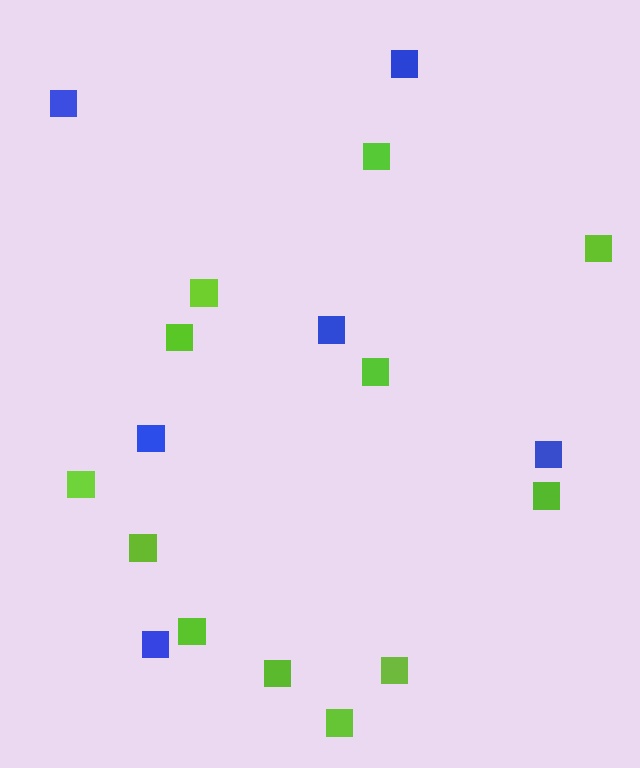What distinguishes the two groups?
There are 2 groups: one group of lime squares (12) and one group of blue squares (6).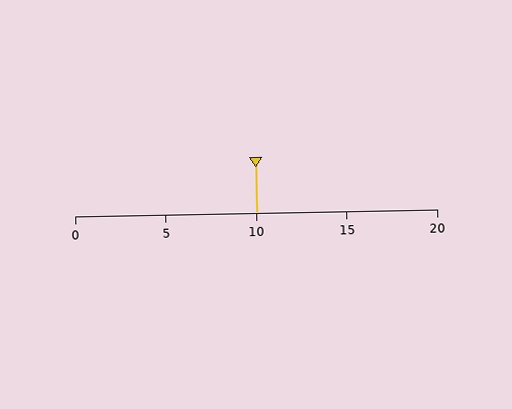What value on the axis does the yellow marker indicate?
The marker indicates approximately 10.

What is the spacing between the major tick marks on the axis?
The major ticks are spaced 5 apart.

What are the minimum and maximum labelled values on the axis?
The axis runs from 0 to 20.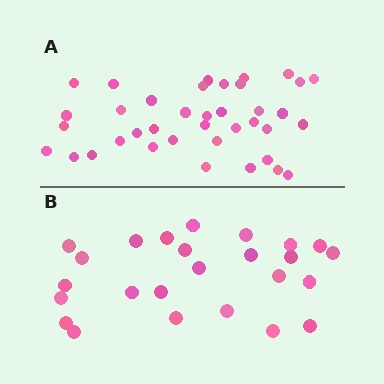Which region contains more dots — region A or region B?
Region A (the top region) has more dots.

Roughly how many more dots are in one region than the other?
Region A has approximately 15 more dots than region B.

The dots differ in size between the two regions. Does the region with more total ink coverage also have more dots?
No. Region B has more total ink coverage because its dots are larger, but region A actually contains more individual dots. Total area can be misleading — the number of items is what matters here.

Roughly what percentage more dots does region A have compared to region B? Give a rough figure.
About 50% more.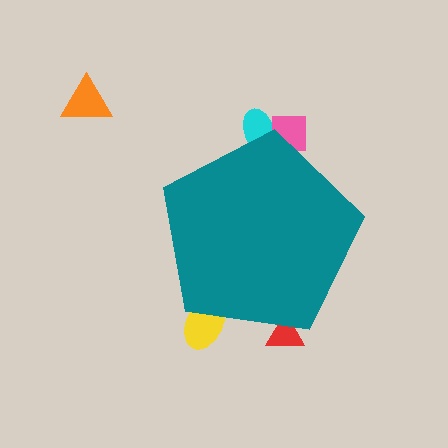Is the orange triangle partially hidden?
No, the orange triangle is fully visible.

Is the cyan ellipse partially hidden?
Yes, the cyan ellipse is partially hidden behind the teal pentagon.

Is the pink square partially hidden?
Yes, the pink square is partially hidden behind the teal pentagon.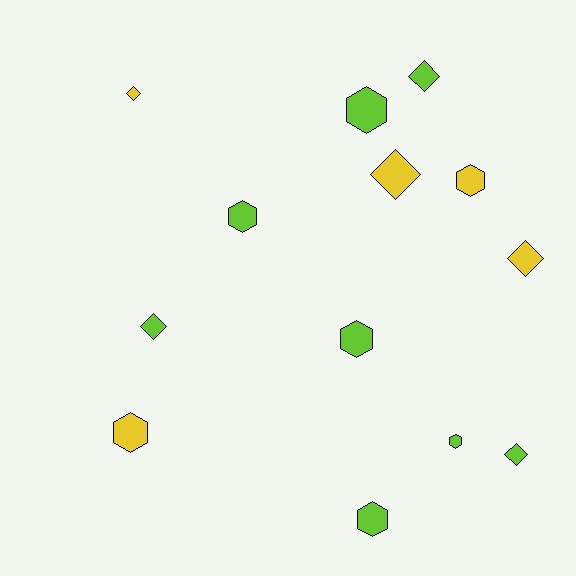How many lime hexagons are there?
There are 5 lime hexagons.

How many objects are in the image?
There are 13 objects.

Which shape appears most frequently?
Hexagon, with 7 objects.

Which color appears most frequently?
Lime, with 8 objects.